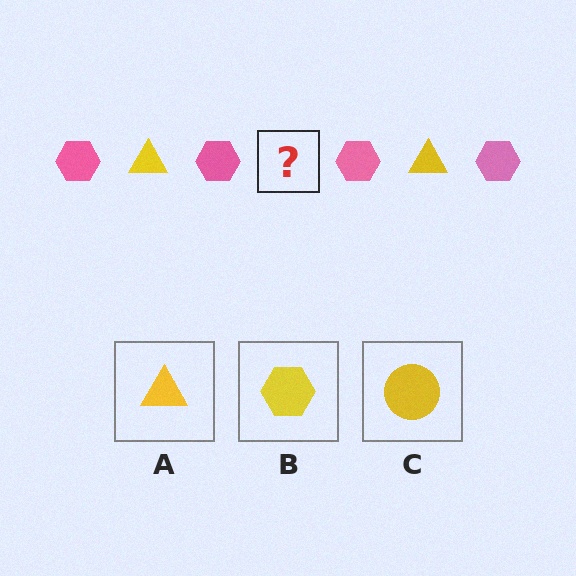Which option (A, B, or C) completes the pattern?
A.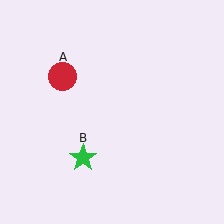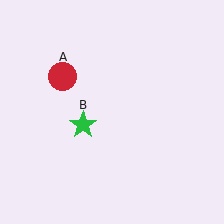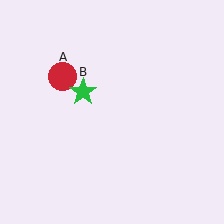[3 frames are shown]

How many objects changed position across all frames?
1 object changed position: green star (object B).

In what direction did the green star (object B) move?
The green star (object B) moved up.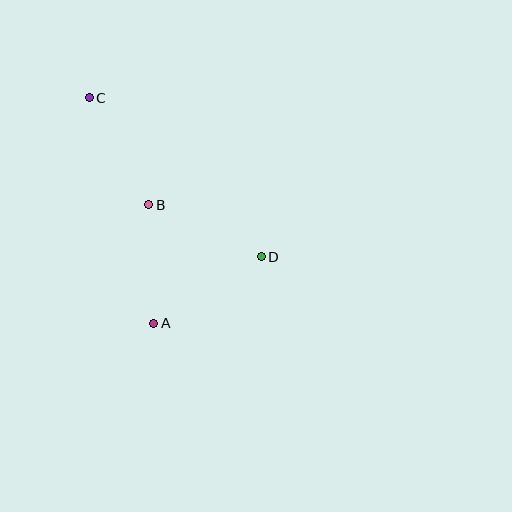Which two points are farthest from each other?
Points A and C are farthest from each other.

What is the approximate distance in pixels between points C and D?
The distance between C and D is approximately 235 pixels.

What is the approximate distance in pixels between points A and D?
The distance between A and D is approximately 126 pixels.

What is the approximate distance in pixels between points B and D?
The distance between B and D is approximately 124 pixels.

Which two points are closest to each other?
Points A and B are closest to each other.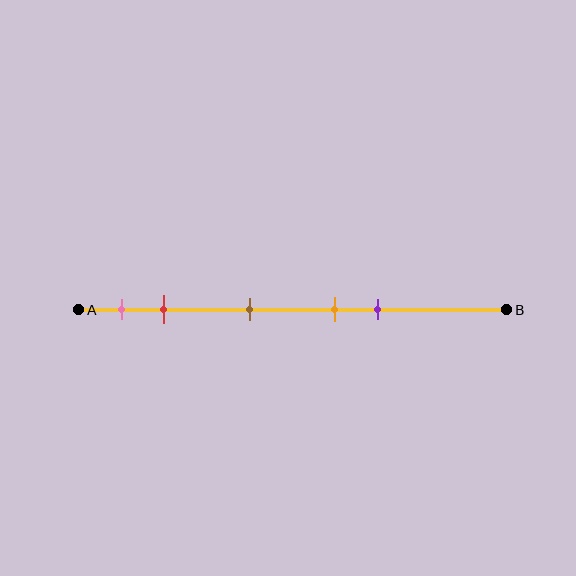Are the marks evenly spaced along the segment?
No, the marks are not evenly spaced.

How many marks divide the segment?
There are 5 marks dividing the segment.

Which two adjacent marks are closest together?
The orange and purple marks are the closest adjacent pair.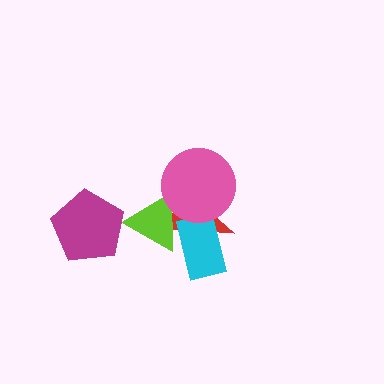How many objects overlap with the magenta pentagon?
0 objects overlap with the magenta pentagon.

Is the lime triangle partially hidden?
Yes, it is partially covered by another shape.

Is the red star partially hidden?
Yes, it is partially covered by another shape.